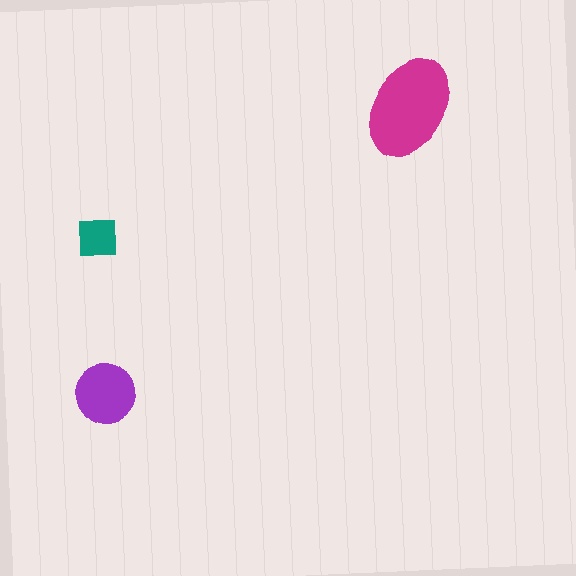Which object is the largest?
The magenta ellipse.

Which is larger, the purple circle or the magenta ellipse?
The magenta ellipse.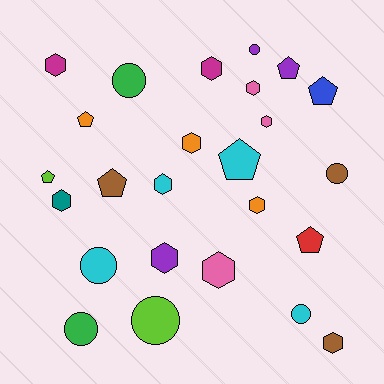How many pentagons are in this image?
There are 7 pentagons.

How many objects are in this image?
There are 25 objects.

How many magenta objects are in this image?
There are 2 magenta objects.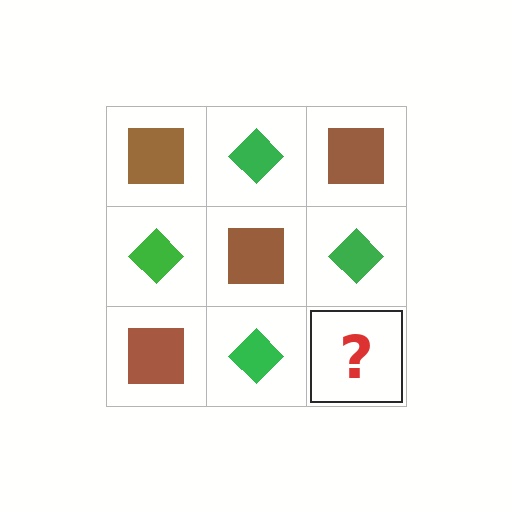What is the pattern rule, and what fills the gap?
The rule is that it alternates brown square and green diamond in a checkerboard pattern. The gap should be filled with a brown square.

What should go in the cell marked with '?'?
The missing cell should contain a brown square.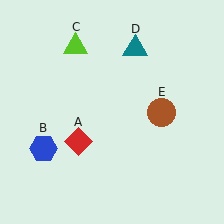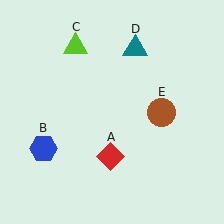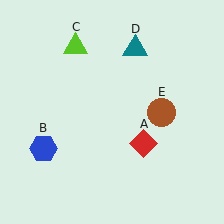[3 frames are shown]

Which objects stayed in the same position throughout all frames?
Blue hexagon (object B) and lime triangle (object C) and teal triangle (object D) and brown circle (object E) remained stationary.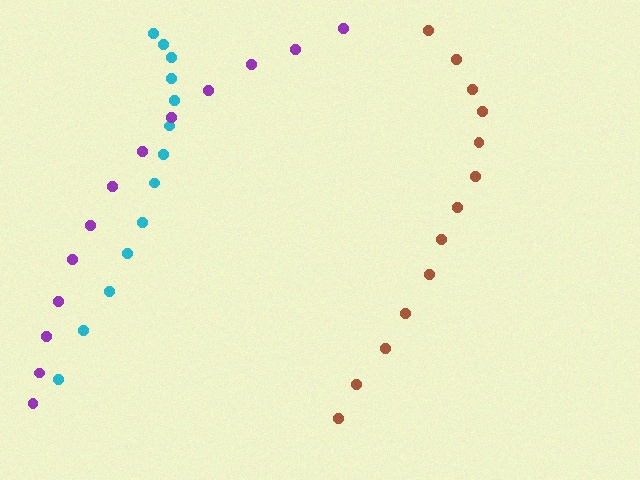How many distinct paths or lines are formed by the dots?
There are 3 distinct paths.